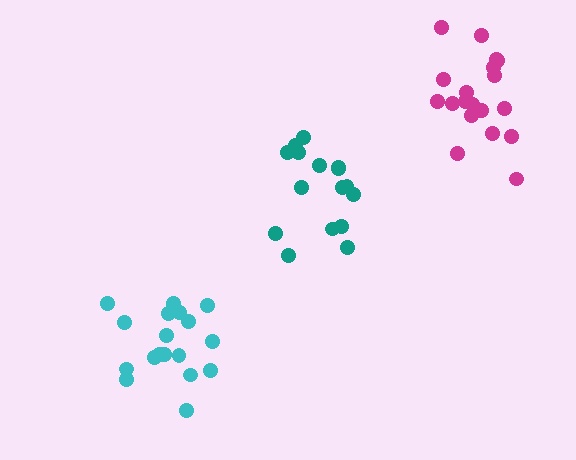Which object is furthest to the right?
The magenta cluster is rightmost.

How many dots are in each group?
Group 1: 16 dots, Group 2: 18 dots, Group 3: 19 dots (53 total).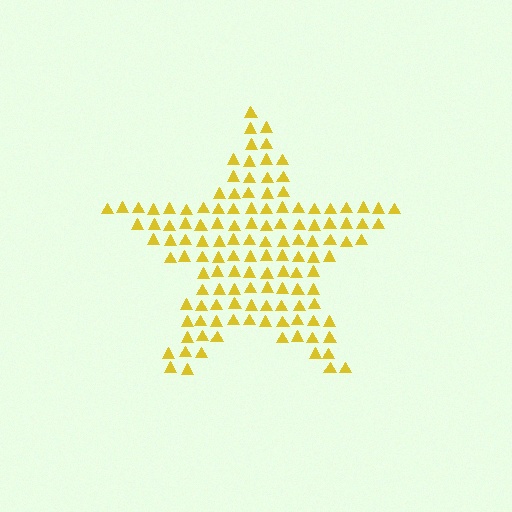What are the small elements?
The small elements are triangles.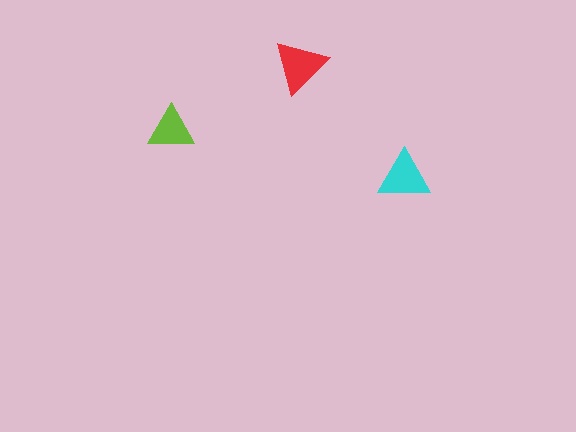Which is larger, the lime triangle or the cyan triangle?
The cyan one.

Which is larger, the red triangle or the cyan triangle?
The red one.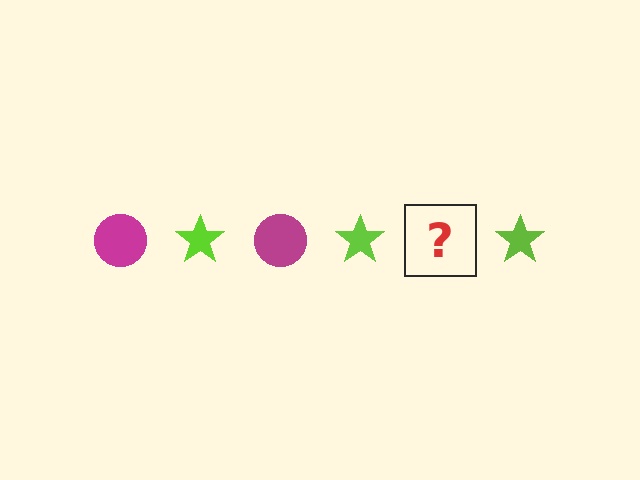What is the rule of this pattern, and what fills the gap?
The rule is that the pattern alternates between magenta circle and lime star. The gap should be filled with a magenta circle.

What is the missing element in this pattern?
The missing element is a magenta circle.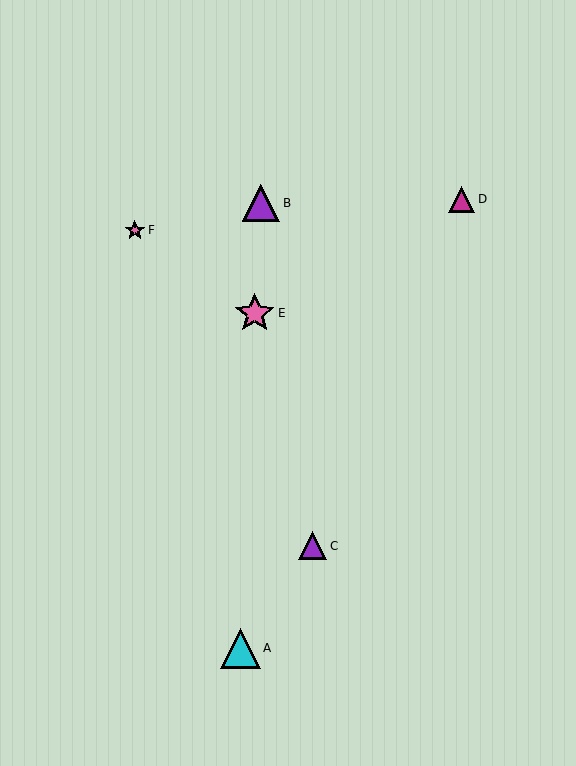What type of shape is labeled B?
Shape B is a purple triangle.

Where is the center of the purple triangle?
The center of the purple triangle is at (313, 546).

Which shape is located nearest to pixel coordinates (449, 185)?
The magenta triangle (labeled D) at (462, 199) is nearest to that location.